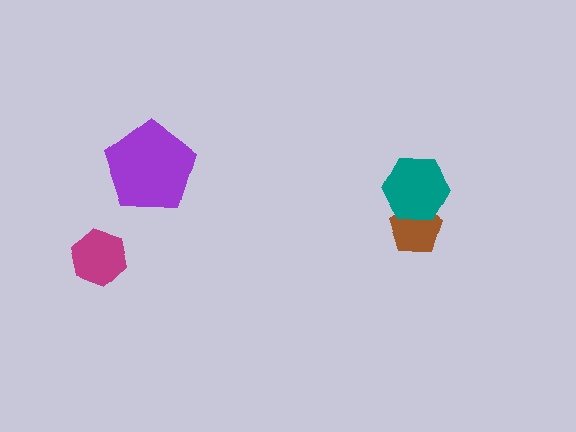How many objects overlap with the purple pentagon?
0 objects overlap with the purple pentagon.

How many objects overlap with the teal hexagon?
1 object overlaps with the teal hexagon.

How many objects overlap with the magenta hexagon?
0 objects overlap with the magenta hexagon.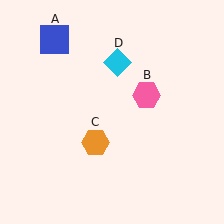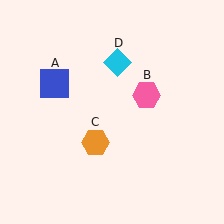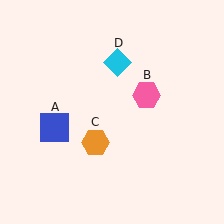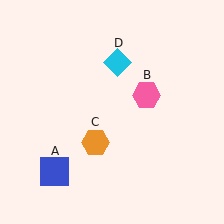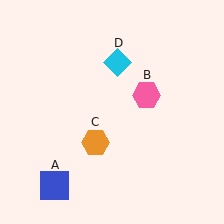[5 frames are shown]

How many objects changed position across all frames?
1 object changed position: blue square (object A).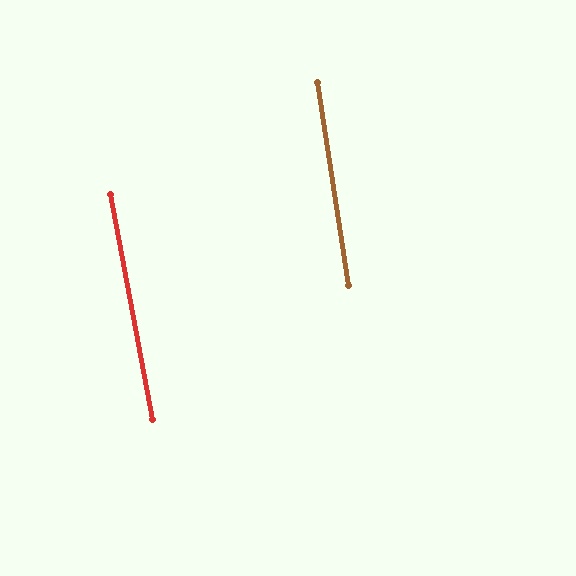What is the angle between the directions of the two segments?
Approximately 2 degrees.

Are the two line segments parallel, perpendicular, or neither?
Parallel — their directions differ by only 1.6°.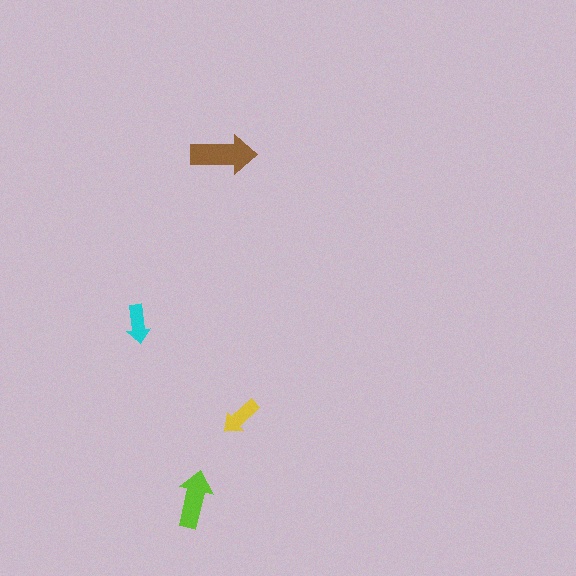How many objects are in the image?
There are 4 objects in the image.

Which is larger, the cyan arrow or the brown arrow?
The brown one.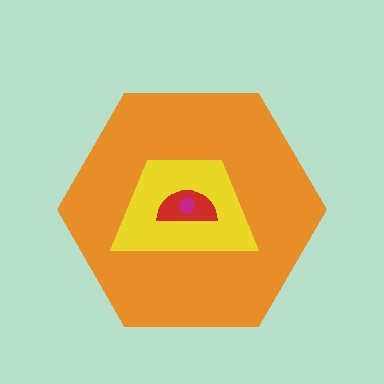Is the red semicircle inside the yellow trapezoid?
Yes.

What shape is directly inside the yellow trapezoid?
The red semicircle.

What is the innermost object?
The magenta circle.